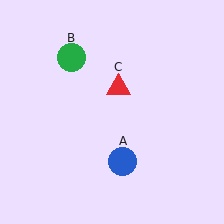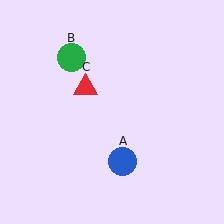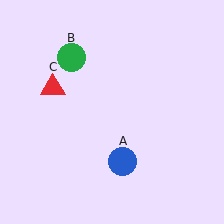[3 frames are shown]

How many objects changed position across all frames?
1 object changed position: red triangle (object C).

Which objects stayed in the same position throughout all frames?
Blue circle (object A) and green circle (object B) remained stationary.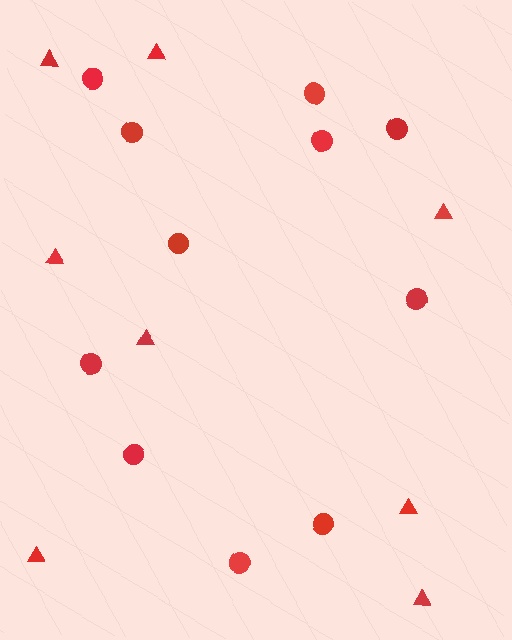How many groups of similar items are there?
There are 2 groups: one group of circles (11) and one group of triangles (8).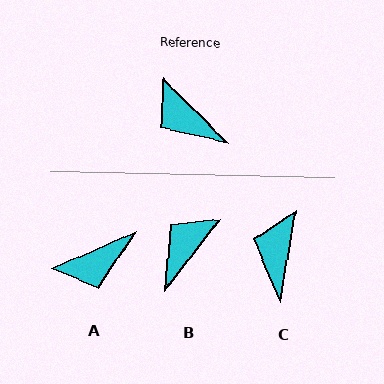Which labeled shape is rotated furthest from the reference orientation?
B, about 83 degrees away.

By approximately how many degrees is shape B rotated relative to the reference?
Approximately 83 degrees clockwise.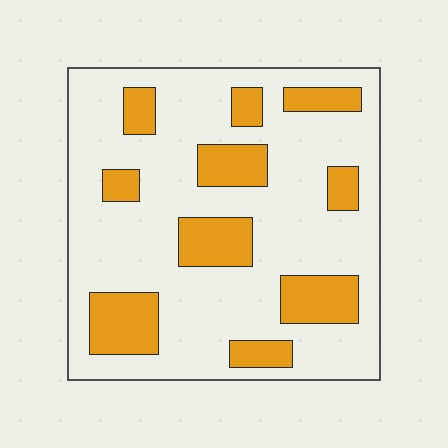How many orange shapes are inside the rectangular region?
10.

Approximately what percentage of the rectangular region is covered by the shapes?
Approximately 25%.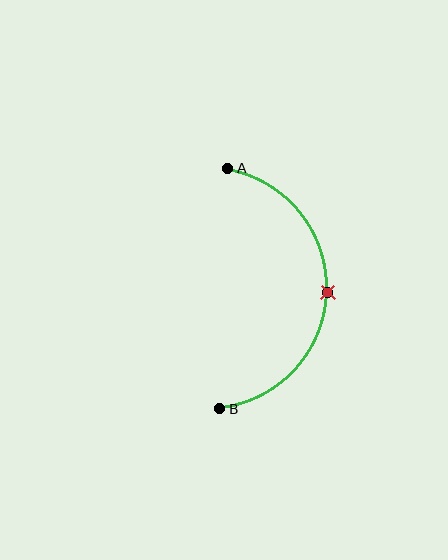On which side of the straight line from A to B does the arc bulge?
The arc bulges to the right of the straight line connecting A and B.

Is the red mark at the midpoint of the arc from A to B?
Yes. The red mark lies on the arc at equal arc-length from both A and B — it is the arc midpoint.